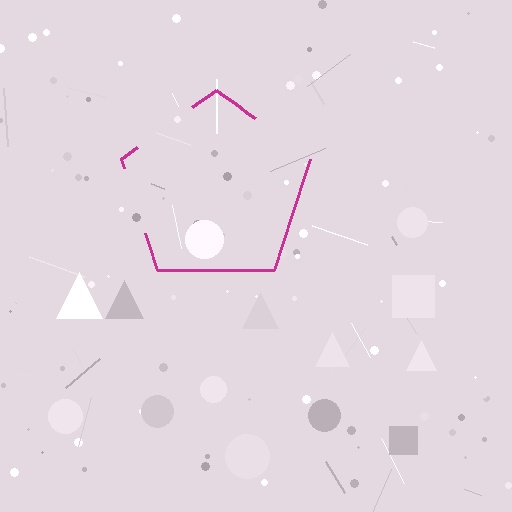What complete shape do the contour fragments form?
The contour fragments form a pentagon.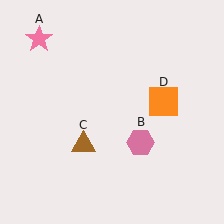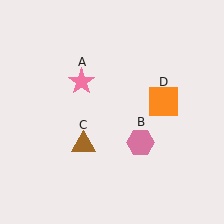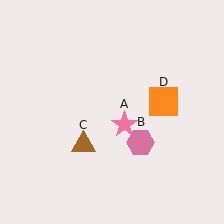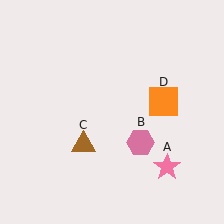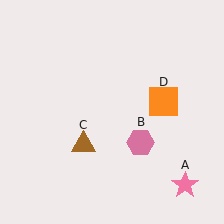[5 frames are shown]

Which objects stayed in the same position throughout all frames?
Pink hexagon (object B) and brown triangle (object C) and orange square (object D) remained stationary.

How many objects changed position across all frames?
1 object changed position: pink star (object A).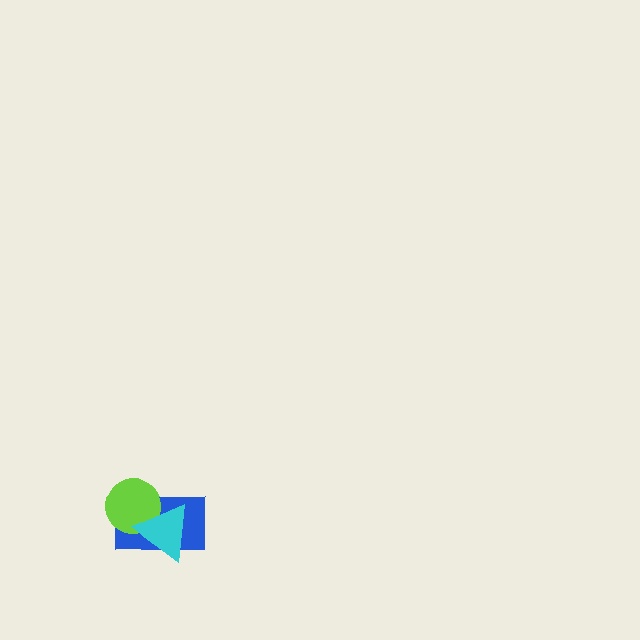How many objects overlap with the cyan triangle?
2 objects overlap with the cyan triangle.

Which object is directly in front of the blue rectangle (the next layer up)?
The lime circle is directly in front of the blue rectangle.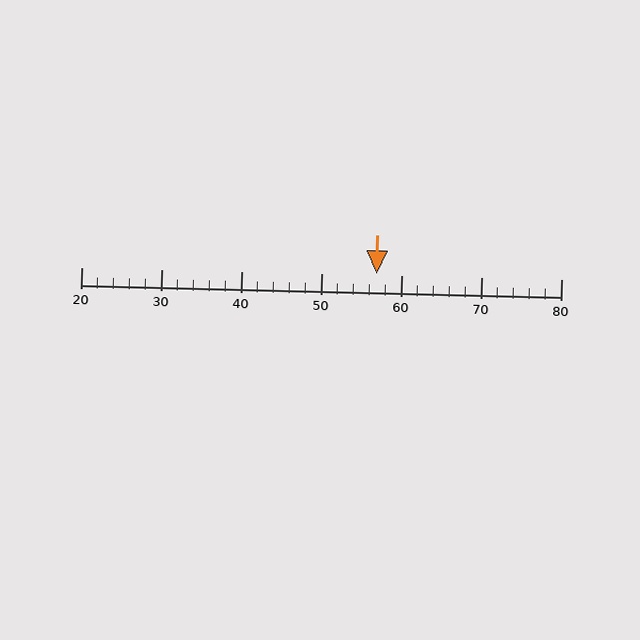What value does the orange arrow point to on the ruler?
The orange arrow points to approximately 57.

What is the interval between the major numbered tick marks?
The major tick marks are spaced 10 units apart.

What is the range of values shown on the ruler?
The ruler shows values from 20 to 80.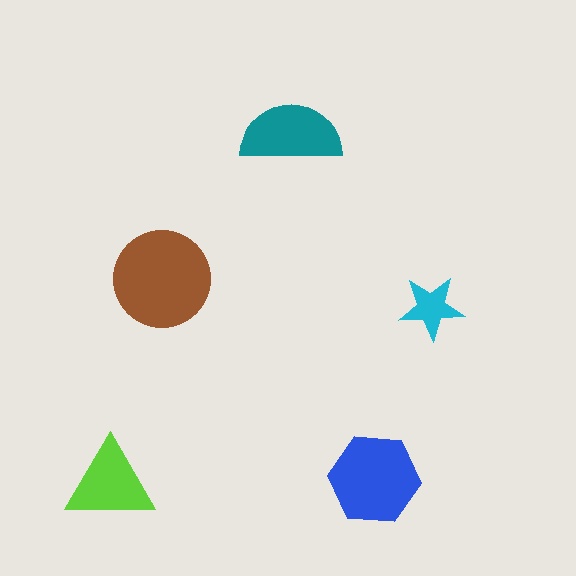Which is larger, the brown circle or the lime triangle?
The brown circle.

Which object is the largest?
The brown circle.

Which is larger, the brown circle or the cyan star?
The brown circle.